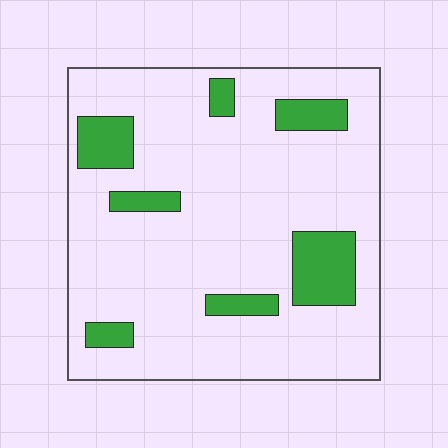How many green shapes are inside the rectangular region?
7.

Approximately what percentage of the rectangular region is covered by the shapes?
Approximately 15%.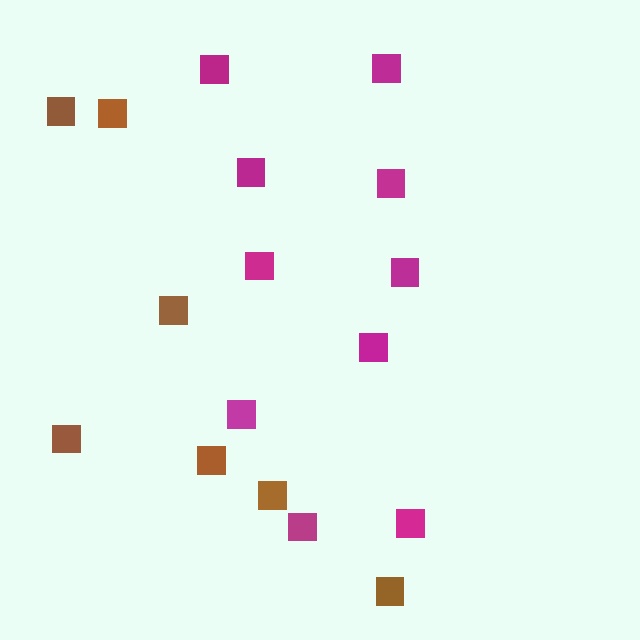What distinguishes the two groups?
There are 2 groups: one group of brown squares (7) and one group of magenta squares (10).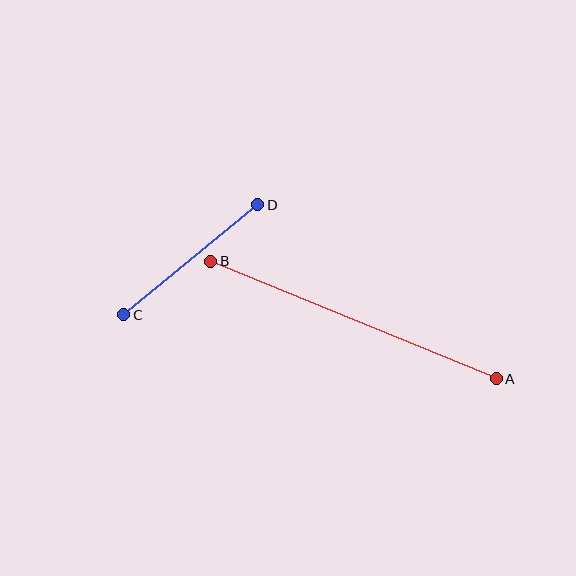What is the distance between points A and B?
The distance is approximately 309 pixels.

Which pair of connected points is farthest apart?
Points A and B are farthest apart.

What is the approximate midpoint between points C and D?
The midpoint is at approximately (191, 260) pixels.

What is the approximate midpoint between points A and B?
The midpoint is at approximately (353, 320) pixels.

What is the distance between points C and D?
The distance is approximately 173 pixels.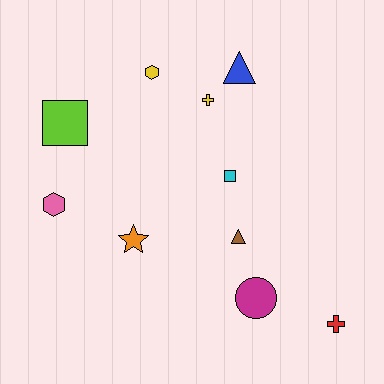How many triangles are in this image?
There are 2 triangles.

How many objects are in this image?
There are 10 objects.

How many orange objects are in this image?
There is 1 orange object.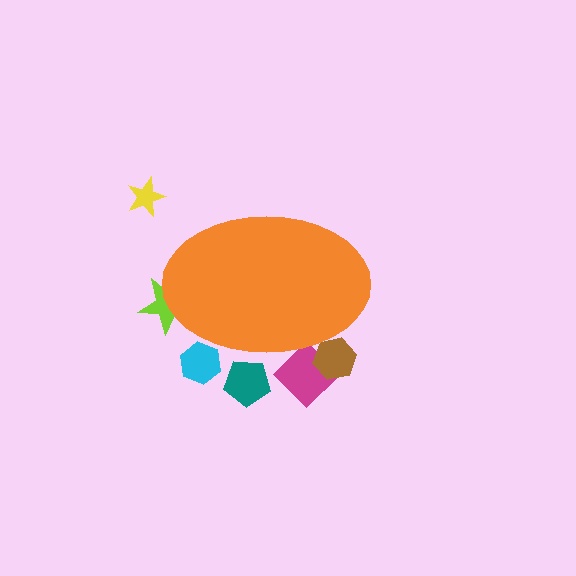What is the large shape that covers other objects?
An orange ellipse.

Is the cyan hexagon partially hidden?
Yes, the cyan hexagon is partially hidden behind the orange ellipse.